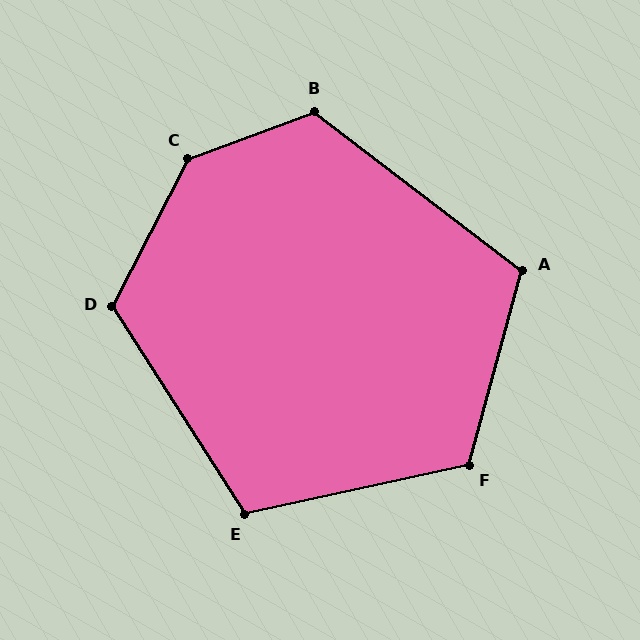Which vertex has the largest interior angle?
C, at approximately 138 degrees.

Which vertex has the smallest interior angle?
E, at approximately 110 degrees.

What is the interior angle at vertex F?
Approximately 117 degrees (obtuse).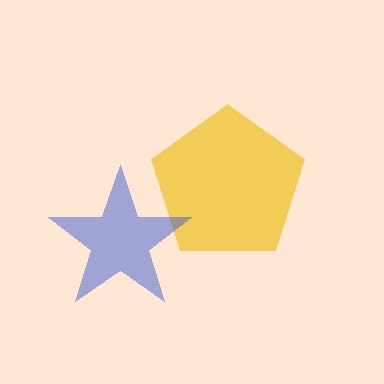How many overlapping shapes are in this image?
There are 2 overlapping shapes in the image.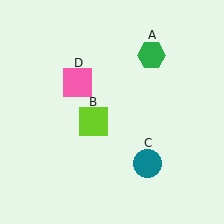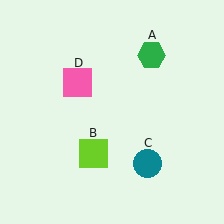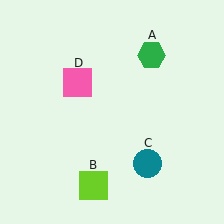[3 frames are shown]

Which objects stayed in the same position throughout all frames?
Green hexagon (object A) and teal circle (object C) and pink square (object D) remained stationary.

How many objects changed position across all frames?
1 object changed position: lime square (object B).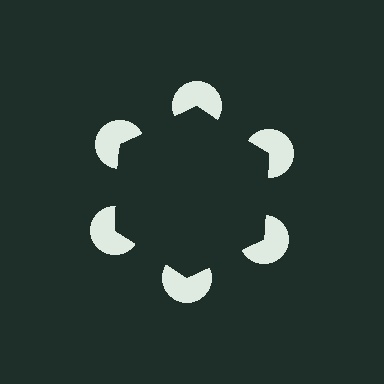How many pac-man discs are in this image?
There are 6 — one at each vertex of the illusory hexagon.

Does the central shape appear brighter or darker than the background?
It typically appears slightly darker than the background, even though no actual brightness change is drawn.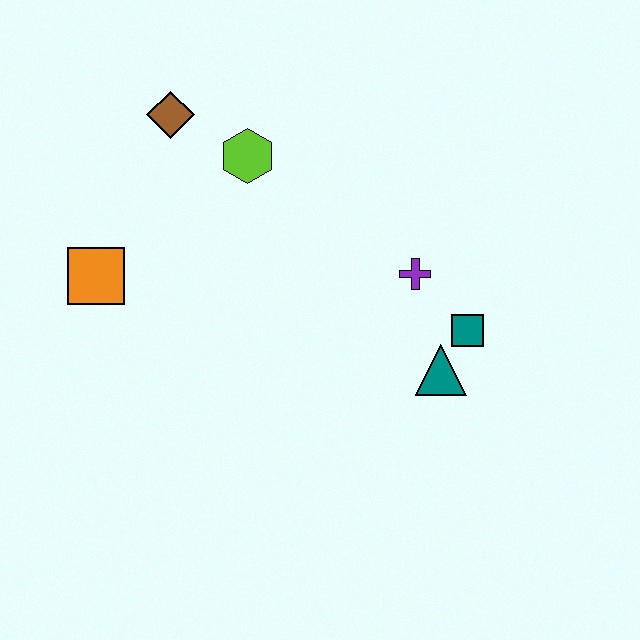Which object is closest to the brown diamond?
The lime hexagon is closest to the brown diamond.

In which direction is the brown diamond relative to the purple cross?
The brown diamond is to the left of the purple cross.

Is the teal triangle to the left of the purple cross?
No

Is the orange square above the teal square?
Yes